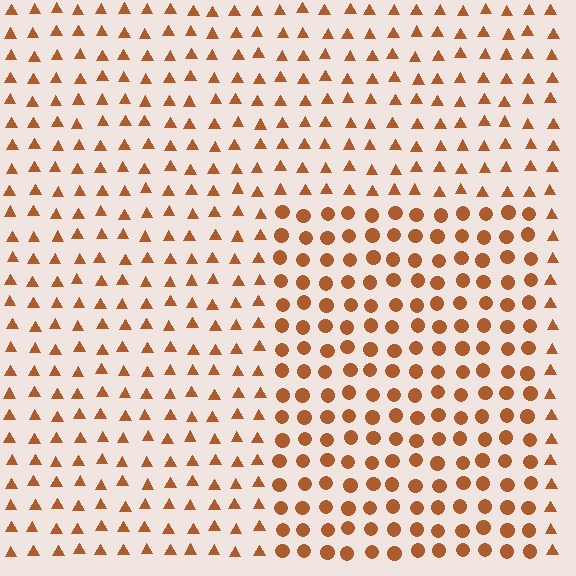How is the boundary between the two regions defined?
The boundary is defined by a change in element shape: circles inside vs. triangles outside. All elements share the same color and spacing.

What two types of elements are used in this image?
The image uses circles inside the rectangle region and triangles outside it.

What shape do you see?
I see a rectangle.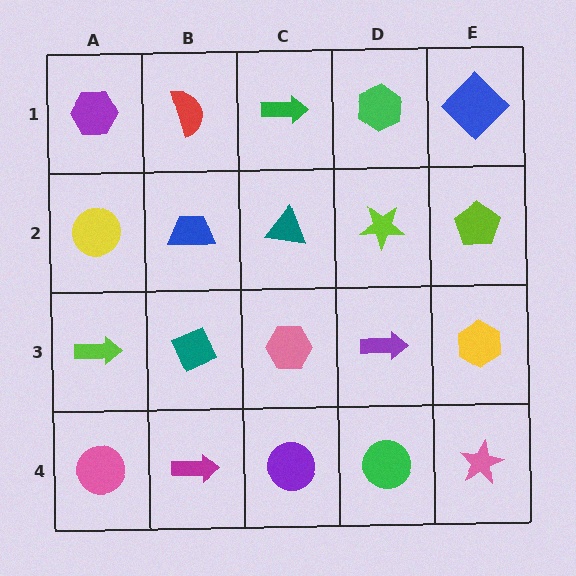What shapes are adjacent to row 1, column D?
A lime star (row 2, column D), a green arrow (row 1, column C), a blue diamond (row 1, column E).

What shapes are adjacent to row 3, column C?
A teal triangle (row 2, column C), a purple circle (row 4, column C), a teal diamond (row 3, column B), a purple arrow (row 3, column D).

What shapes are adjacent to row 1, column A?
A yellow circle (row 2, column A), a red semicircle (row 1, column B).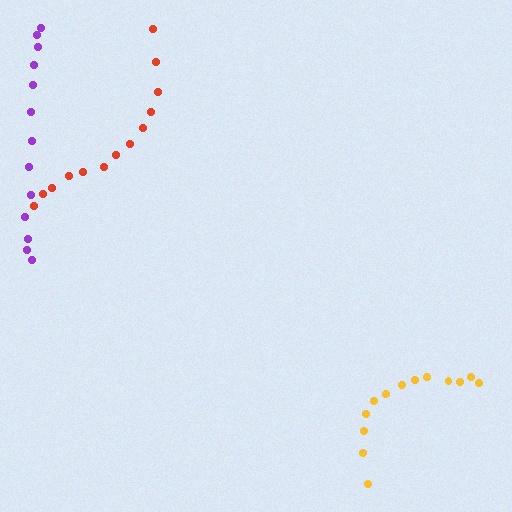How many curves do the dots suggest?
There are 3 distinct paths.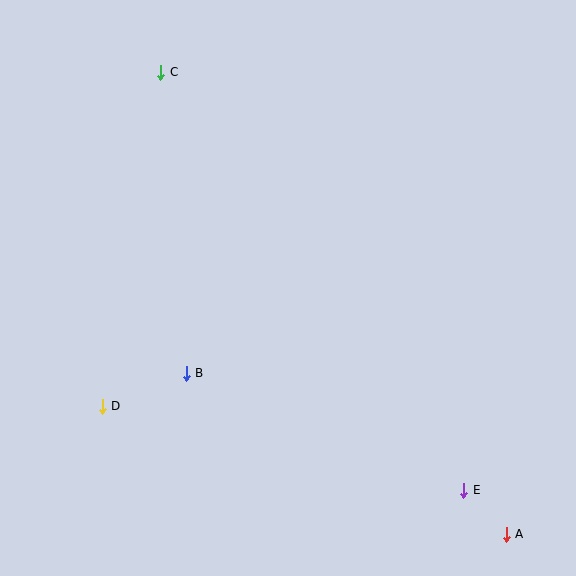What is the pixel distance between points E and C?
The distance between E and C is 517 pixels.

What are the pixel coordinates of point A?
Point A is at (506, 534).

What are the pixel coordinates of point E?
Point E is at (464, 490).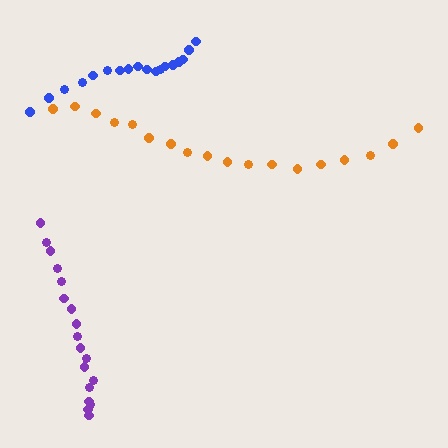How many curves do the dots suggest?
There are 3 distinct paths.